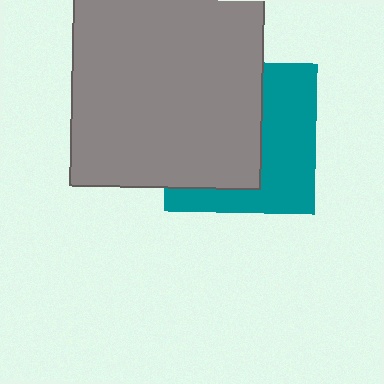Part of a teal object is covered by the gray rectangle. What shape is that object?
It is a square.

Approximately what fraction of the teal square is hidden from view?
Roughly 55% of the teal square is hidden behind the gray rectangle.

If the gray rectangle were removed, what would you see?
You would see the complete teal square.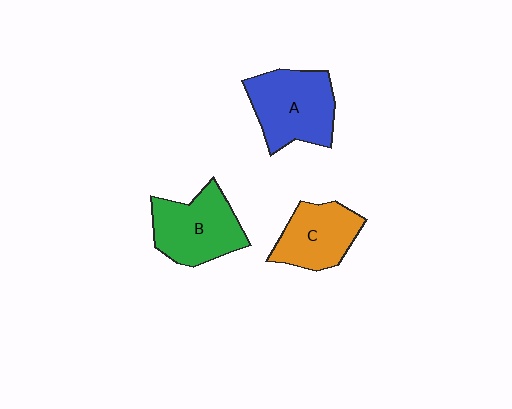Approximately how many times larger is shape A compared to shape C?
Approximately 1.3 times.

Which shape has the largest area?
Shape A (blue).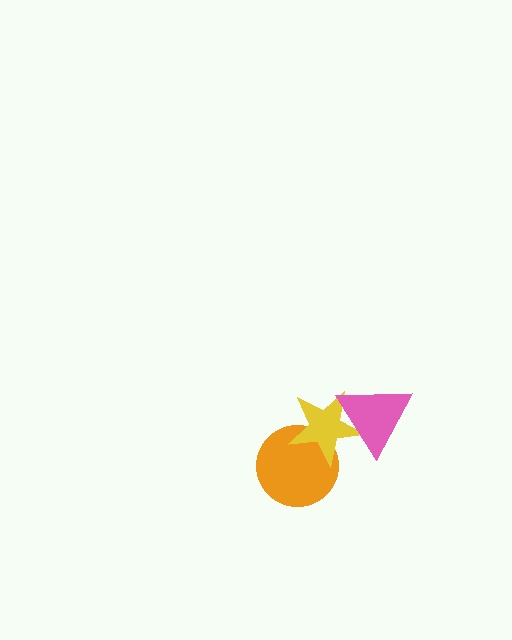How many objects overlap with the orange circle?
1 object overlaps with the orange circle.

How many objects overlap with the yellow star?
2 objects overlap with the yellow star.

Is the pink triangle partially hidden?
No, no other shape covers it.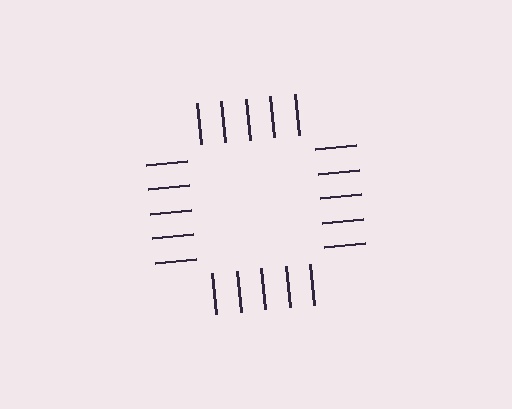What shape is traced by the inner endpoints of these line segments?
An illusory square — the line segments terminate on its edges but no continuous stroke is drawn.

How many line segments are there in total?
20 — 5 along each of the 4 edges.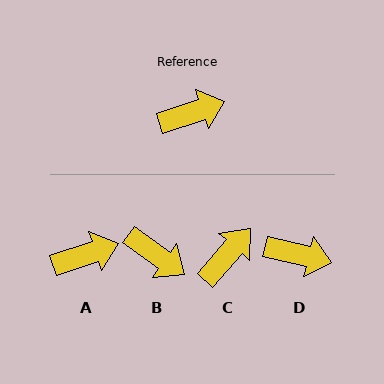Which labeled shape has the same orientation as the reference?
A.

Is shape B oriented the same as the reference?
No, it is off by about 54 degrees.